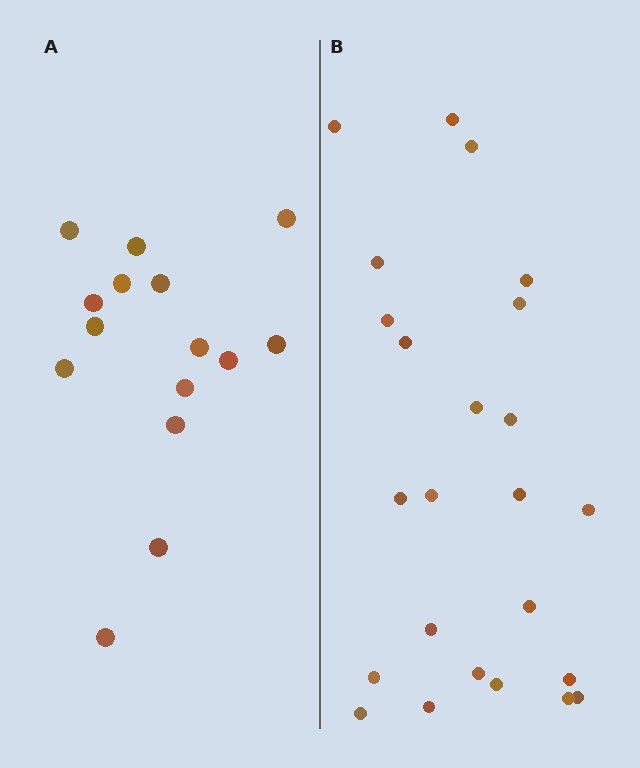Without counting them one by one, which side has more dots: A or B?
Region B (the right region) has more dots.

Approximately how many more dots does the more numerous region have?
Region B has roughly 8 or so more dots than region A.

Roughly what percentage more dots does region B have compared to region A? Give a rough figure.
About 60% more.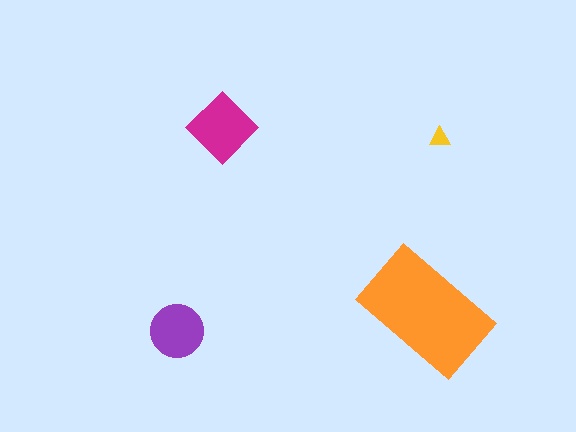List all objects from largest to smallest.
The orange rectangle, the magenta diamond, the purple circle, the yellow triangle.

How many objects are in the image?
There are 4 objects in the image.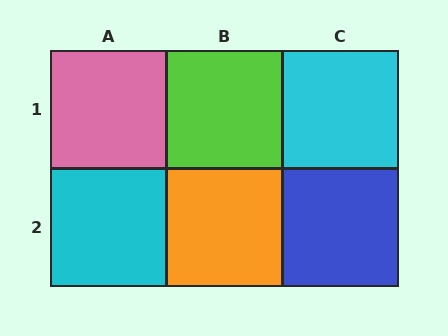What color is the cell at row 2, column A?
Cyan.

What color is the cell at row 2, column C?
Blue.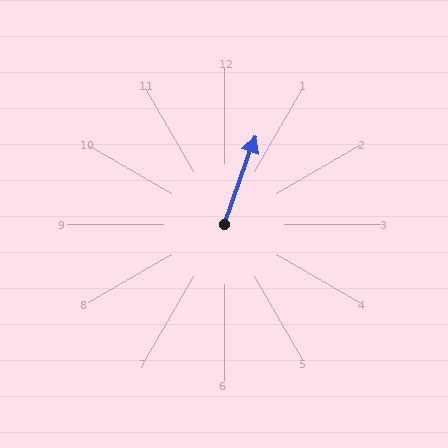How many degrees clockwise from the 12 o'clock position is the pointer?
Approximately 20 degrees.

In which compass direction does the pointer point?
North.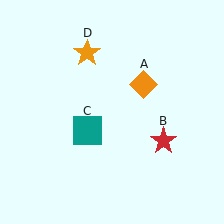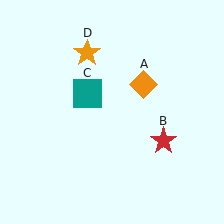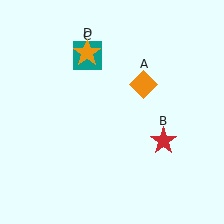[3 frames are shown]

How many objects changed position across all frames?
1 object changed position: teal square (object C).